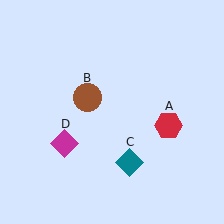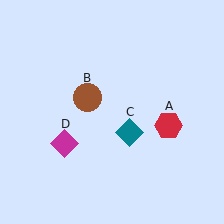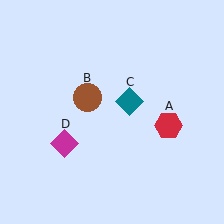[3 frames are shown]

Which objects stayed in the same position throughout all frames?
Red hexagon (object A) and brown circle (object B) and magenta diamond (object D) remained stationary.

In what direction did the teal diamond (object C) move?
The teal diamond (object C) moved up.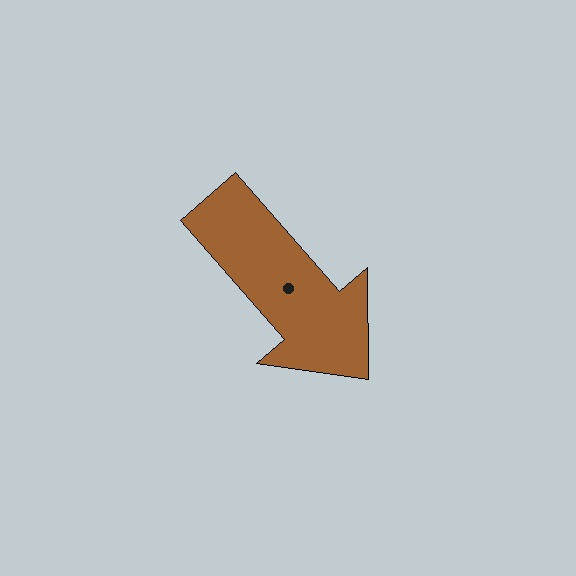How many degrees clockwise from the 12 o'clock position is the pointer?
Approximately 139 degrees.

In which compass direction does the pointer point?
Southeast.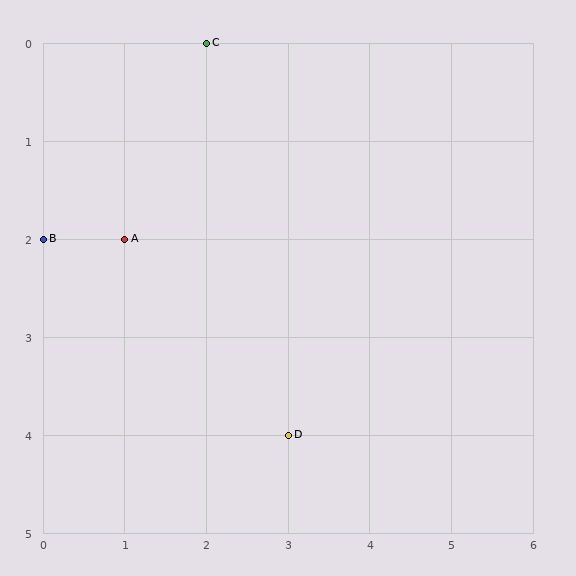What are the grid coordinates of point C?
Point C is at grid coordinates (2, 0).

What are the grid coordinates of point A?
Point A is at grid coordinates (1, 2).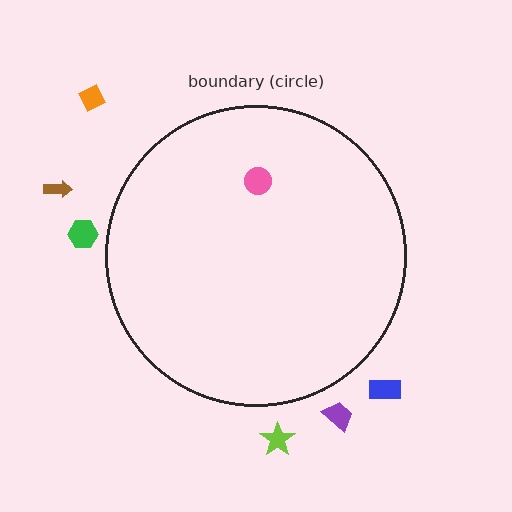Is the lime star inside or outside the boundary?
Outside.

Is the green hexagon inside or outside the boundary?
Outside.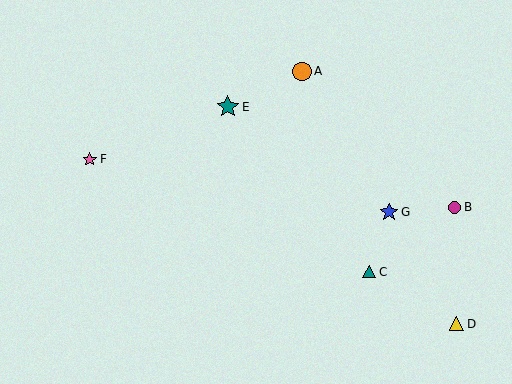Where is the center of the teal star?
The center of the teal star is at (228, 107).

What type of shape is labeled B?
Shape B is a magenta circle.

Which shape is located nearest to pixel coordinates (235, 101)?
The teal star (labeled E) at (228, 107) is nearest to that location.